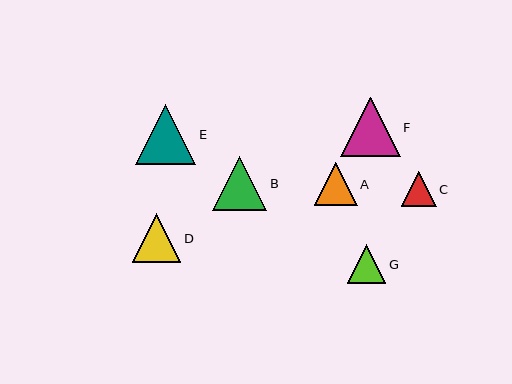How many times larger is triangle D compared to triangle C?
Triangle D is approximately 1.4 times the size of triangle C.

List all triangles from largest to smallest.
From largest to smallest: E, F, B, D, A, G, C.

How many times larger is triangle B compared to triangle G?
Triangle B is approximately 1.4 times the size of triangle G.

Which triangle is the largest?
Triangle E is the largest with a size of approximately 60 pixels.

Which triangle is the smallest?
Triangle C is the smallest with a size of approximately 35 pixels.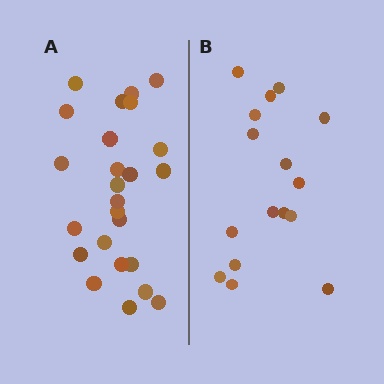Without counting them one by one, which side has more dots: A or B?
Region A (the left region) has more dots.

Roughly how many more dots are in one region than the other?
Region A has roughly 8 or so more dots than region B.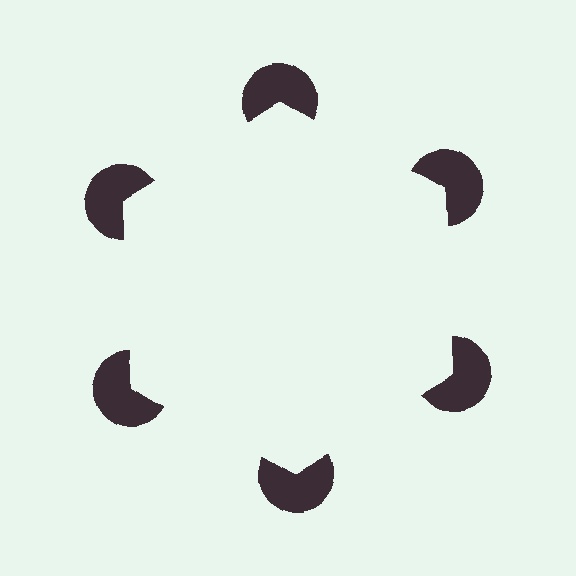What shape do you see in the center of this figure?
An illusory hexagon — its edges are inferred from the aligned wedge cuts in the pac-man discs, not physically drawn.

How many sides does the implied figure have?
6 sides.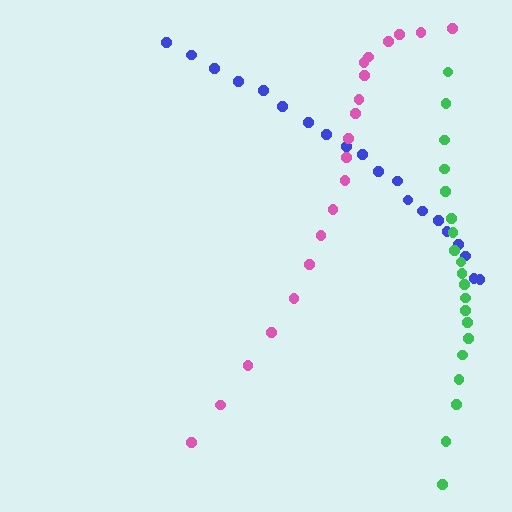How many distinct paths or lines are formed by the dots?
There are 3 distinct paths.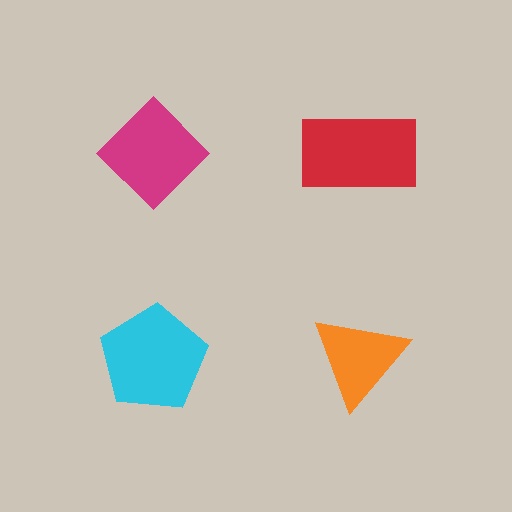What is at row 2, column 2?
An orange triangle.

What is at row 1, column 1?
A magenta diamond.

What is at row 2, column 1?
A cyan pentagon.